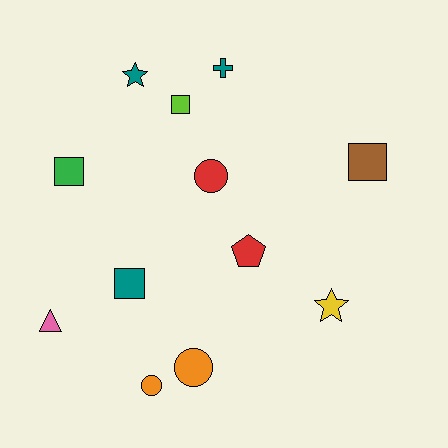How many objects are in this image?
There are 12 objects.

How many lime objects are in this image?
There is 1 lime object.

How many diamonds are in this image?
There are no diamonds.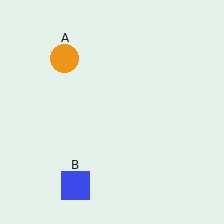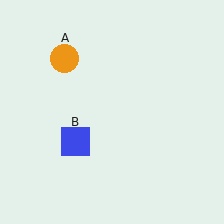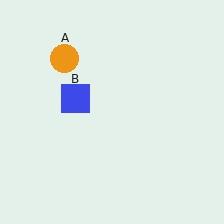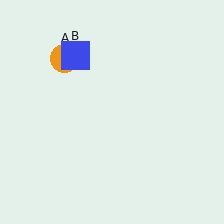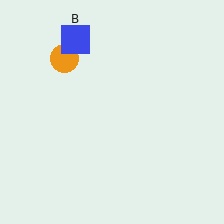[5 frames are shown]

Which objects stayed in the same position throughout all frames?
Orange circle (object A) remained stationary.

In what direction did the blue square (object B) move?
The blue square (object B) moved up.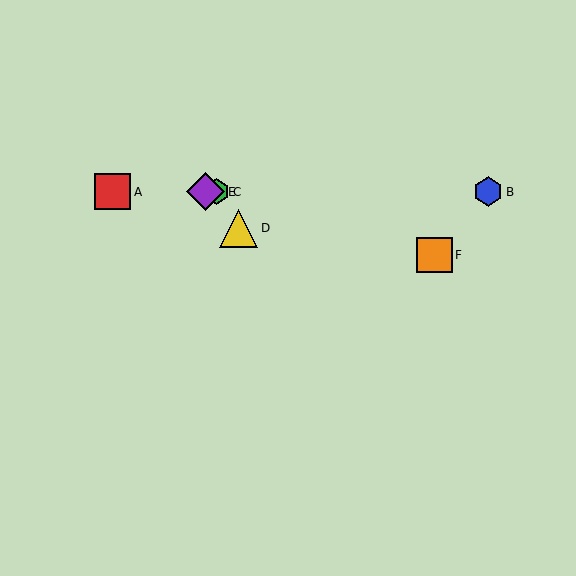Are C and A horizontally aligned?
Yes, both are at y≈192.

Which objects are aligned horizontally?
Objects A, B, C, E are aligned horizontally.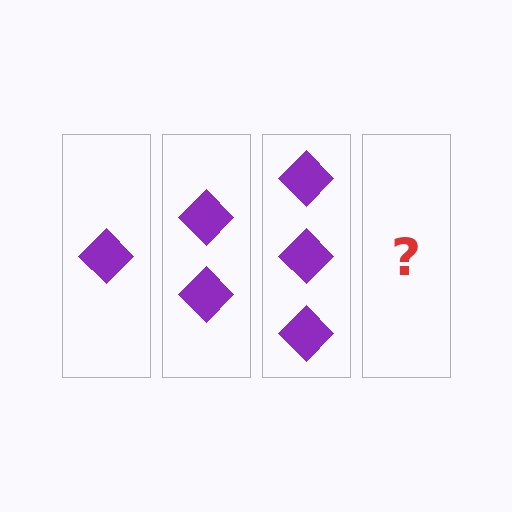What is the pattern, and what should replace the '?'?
The pattern is that each step adds one more diamond. The '?' should be 4 diamonds.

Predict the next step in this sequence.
The next step is 4 diamonds.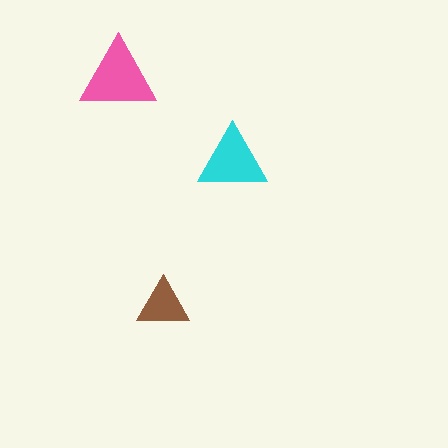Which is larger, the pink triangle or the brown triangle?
The pink one.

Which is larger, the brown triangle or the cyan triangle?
The cyan one.